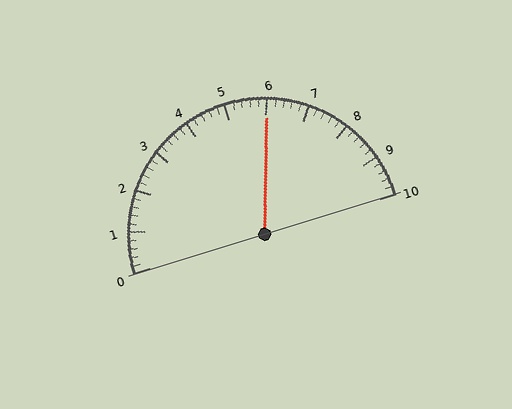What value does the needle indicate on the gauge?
The needle indicates approximately 6.0.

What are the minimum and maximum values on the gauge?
The gauge ranges from 0 to 10.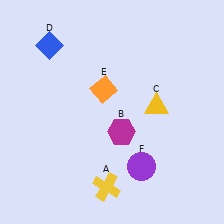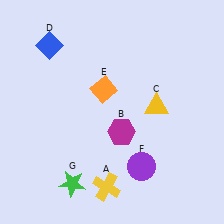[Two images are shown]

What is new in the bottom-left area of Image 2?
A green star (G) was added in the bottom-left area of Image 2.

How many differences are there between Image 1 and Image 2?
There is 1 difference between the two images.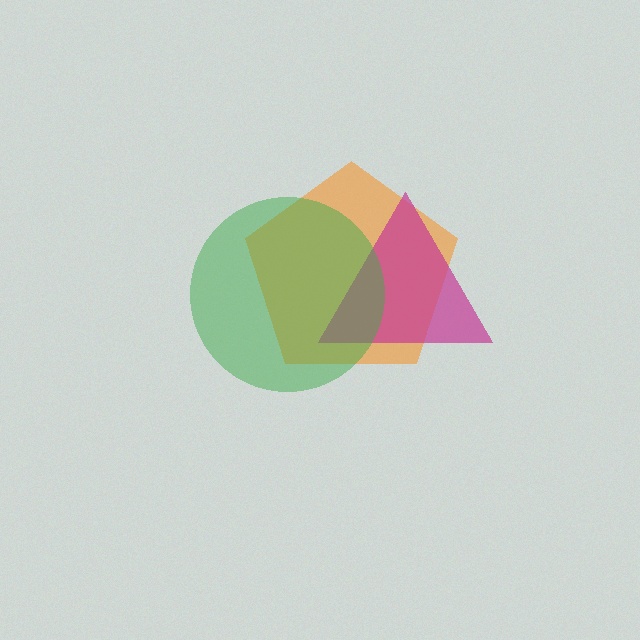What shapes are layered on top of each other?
The layered shapes are: an orange pentagon, a magenta triangle, a green circle.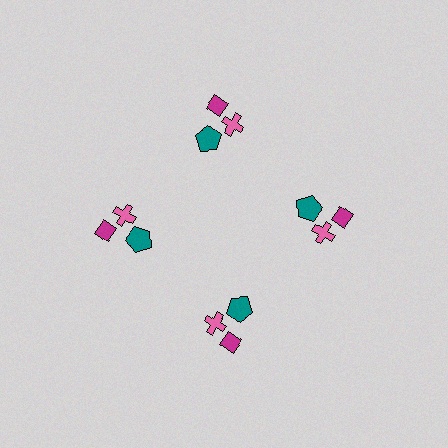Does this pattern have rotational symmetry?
Yes, this pattern has 4-fold rotational symmetry. It looks the same after rotating 90 degrees around the center.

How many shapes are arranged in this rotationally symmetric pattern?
There are 12 shapes, arranged in 4 groups of 3.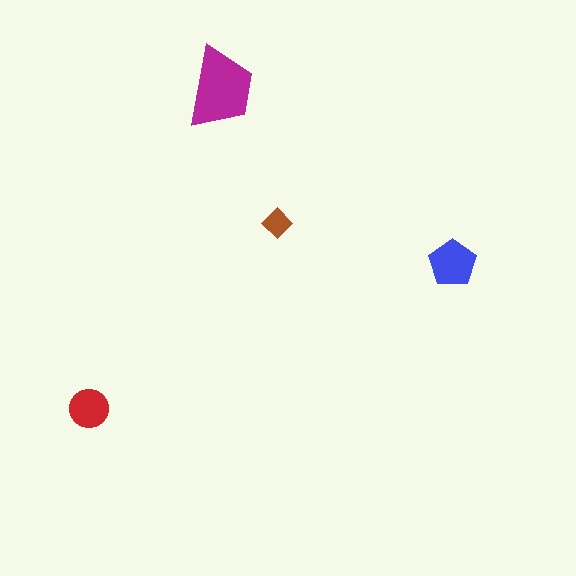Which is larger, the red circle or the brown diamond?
The red circle.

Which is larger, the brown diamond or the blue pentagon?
The blue pentagon.